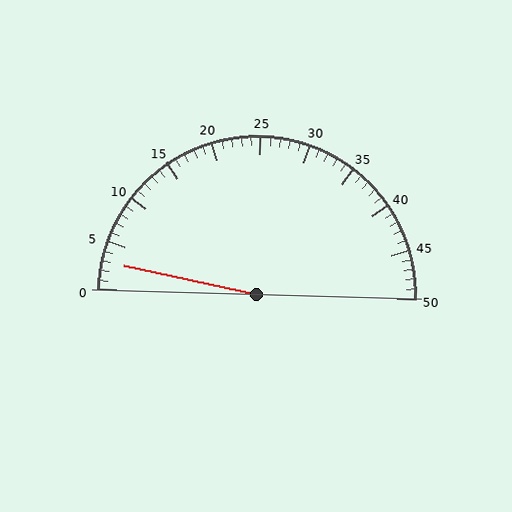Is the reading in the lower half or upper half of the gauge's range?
The reading is in the lower half of the range (0 to 50).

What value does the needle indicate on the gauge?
The needle indicates approximately 3.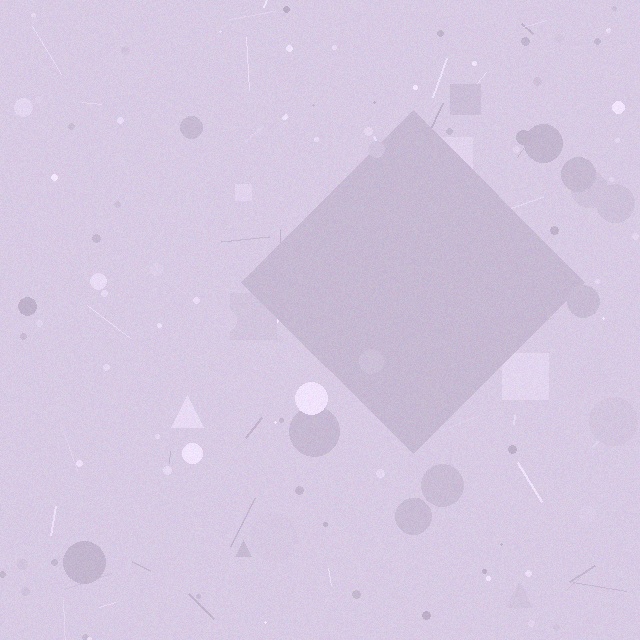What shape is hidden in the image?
A diamond is hidden in the image.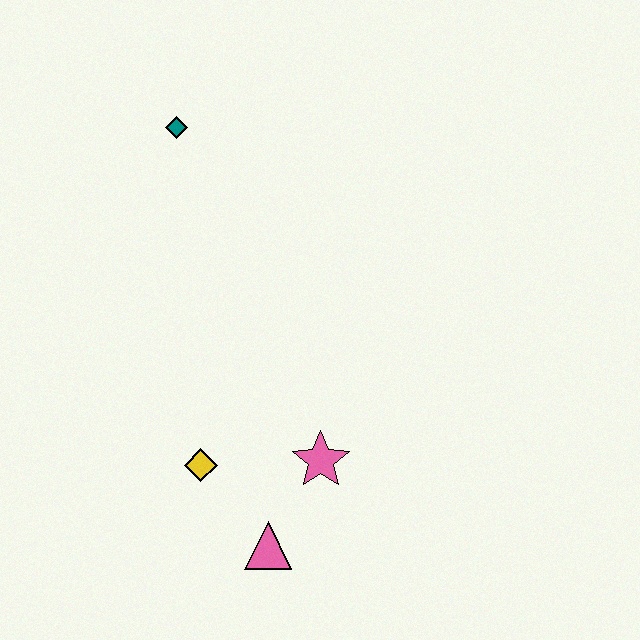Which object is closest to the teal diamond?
The yellow diamond is closest to the teal diamond.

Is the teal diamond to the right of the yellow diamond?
No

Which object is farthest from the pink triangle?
The teal diamond is farthest from the pink triangle.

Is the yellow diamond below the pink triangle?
No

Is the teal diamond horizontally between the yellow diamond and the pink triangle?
No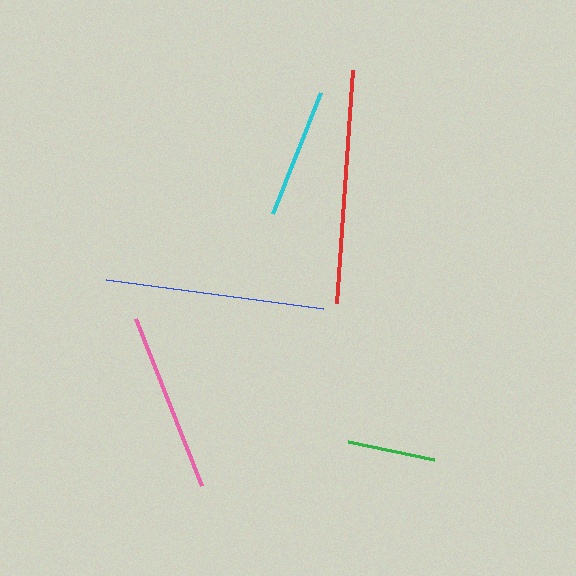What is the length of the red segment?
The red segment is approximately 233 pixels long.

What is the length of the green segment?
The green segment is approximately 88 pixels long.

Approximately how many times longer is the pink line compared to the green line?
The pink line is approximately 2.1 times the length of the green line.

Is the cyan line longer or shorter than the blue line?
The blue line is longer than the cyan line.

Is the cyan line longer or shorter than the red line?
The red line is longer than the cyan line.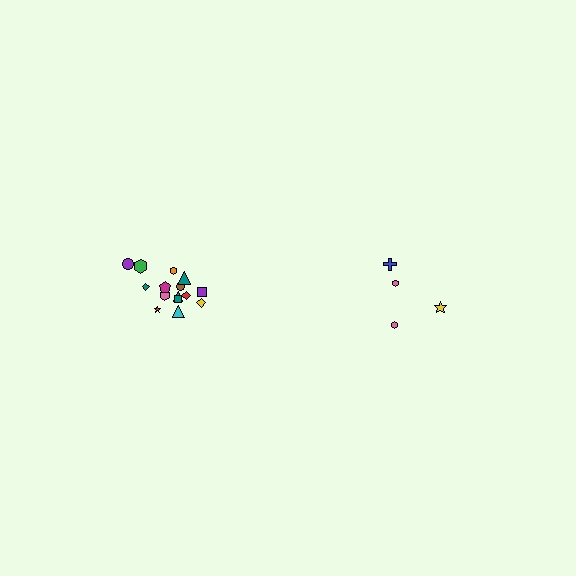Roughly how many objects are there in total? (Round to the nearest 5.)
Roughly 20 objects in total.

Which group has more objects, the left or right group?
The left group.